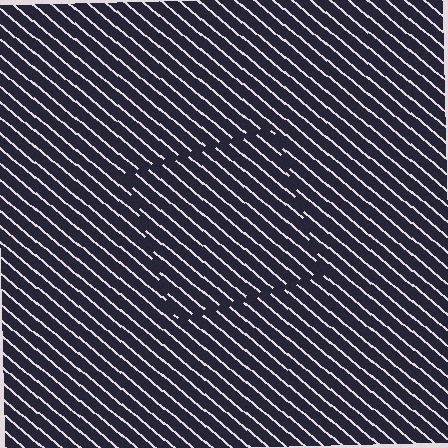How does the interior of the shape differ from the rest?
The interior of the shape contains the same grating, shifted by half a period — the contour is defined by the phase discontinuity where line-ends from the inner and outer gratings abut.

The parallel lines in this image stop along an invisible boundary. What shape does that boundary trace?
An illusory square. The interior of the shape contains the same grating, shifted by half a period — the contour is defined by the phase discontinuity where line-ends from the inner and outer gratings abut.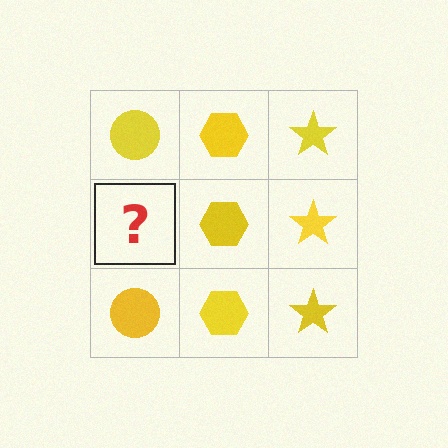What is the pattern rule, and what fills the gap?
The rule is that each column has a consistent shape. The gap should be filled with a yellow circle.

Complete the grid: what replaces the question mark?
The question mark should be replaced with a yellow circle.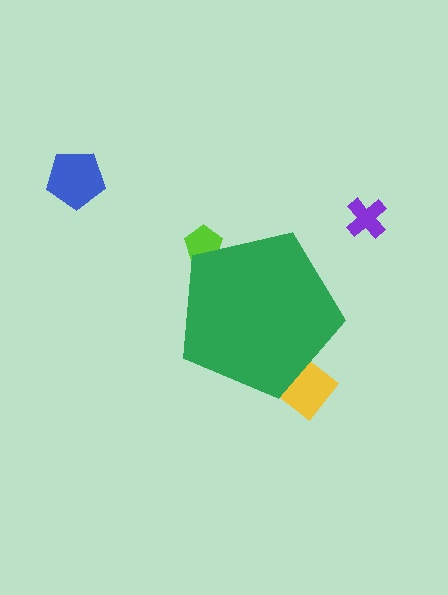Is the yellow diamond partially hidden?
Yes, the yellow diamond is partially hidden behind the green pentagon.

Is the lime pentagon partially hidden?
Yes, the lime pentagon is partially hidden behind the green pentagon.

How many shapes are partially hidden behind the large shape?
2 shapes are partially hidden.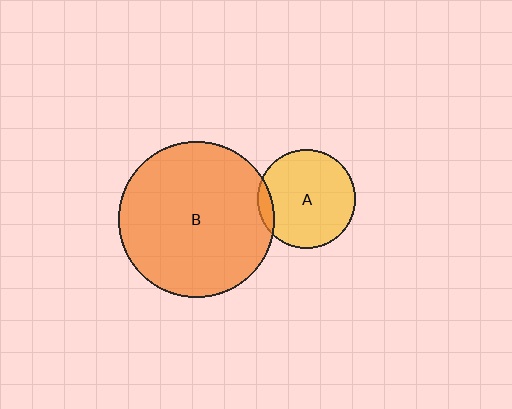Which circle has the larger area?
Circle B (orange).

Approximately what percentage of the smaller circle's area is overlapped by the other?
Approximately 10%.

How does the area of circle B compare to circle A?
Approximately 2.5 times.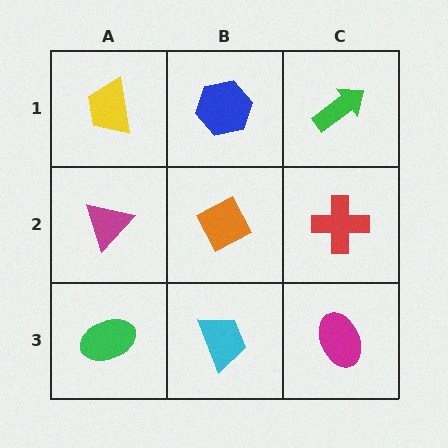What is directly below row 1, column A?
A magenta triangle.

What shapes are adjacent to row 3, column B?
An orange diamond (row 2, column B), a green ellipse (row 3, column A), a magenta ellipse (row 3, column C).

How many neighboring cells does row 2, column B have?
4.